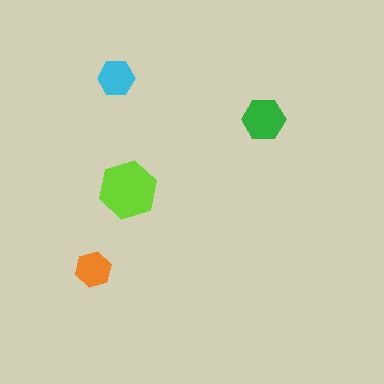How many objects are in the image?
There are 4 objects in the image.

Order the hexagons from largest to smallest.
the lime one, the green one, the cyan one, the orange one.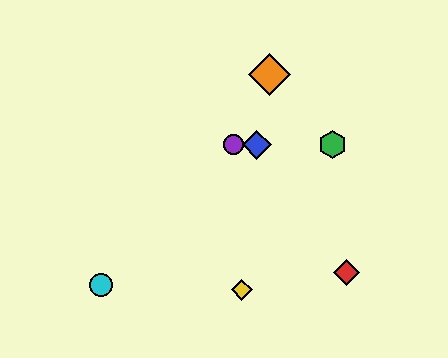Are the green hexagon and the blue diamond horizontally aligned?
Yes, both are at y≈145.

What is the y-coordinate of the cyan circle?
The cyan circle is at y≈285.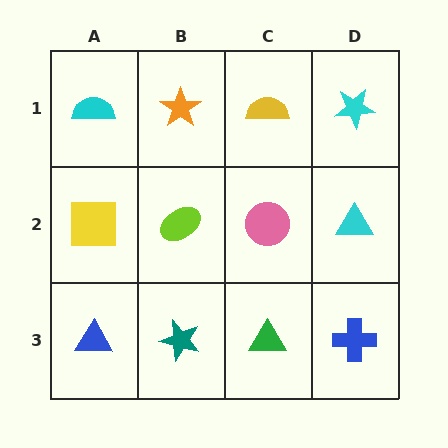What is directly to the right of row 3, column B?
A green triangle.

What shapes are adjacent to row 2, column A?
A cyan semicircle (row 1, column A), a blue triangle (row 3, column A), a lime ellipse (row 2, column B).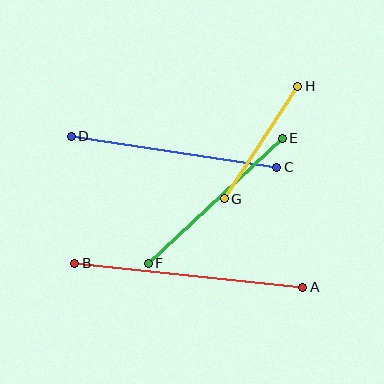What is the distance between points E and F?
The distance is approximately 183 pixels.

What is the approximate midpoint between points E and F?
The midpoint is at approximately (215, 201) pixels.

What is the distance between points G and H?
The distance is approximately 135 pixels.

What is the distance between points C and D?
The distance is approximately 208 pixels.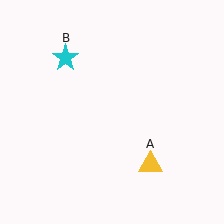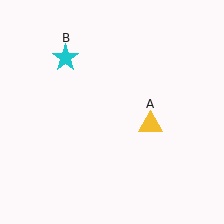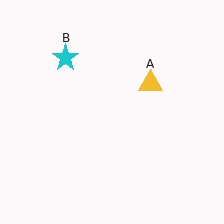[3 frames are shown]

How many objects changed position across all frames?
1 object changed position: yellow triangle (object A).